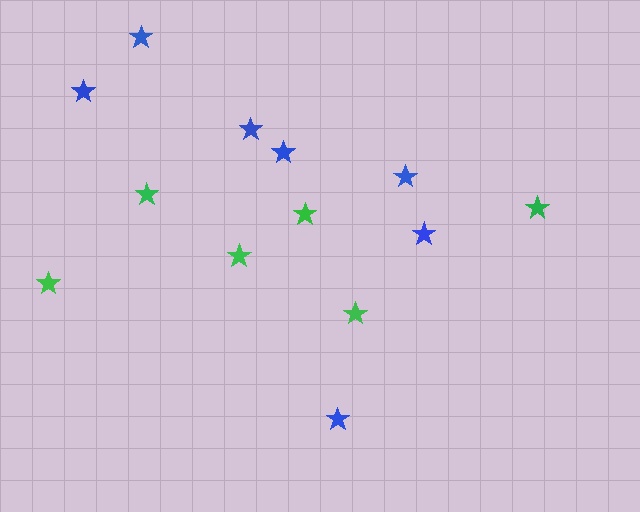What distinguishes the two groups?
There are 2 groups: one group of blue stars (7) and one group of green stars (6).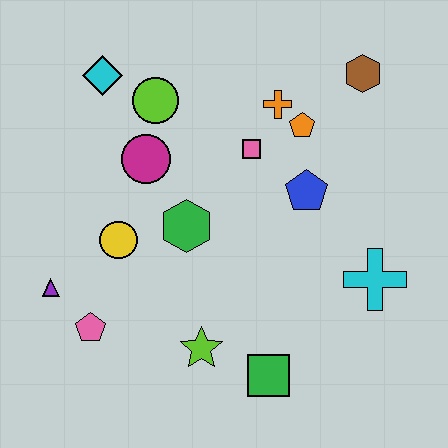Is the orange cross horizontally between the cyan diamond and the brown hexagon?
Yes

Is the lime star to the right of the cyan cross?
No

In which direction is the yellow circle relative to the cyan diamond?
The yellow circle is below the cyan diamond.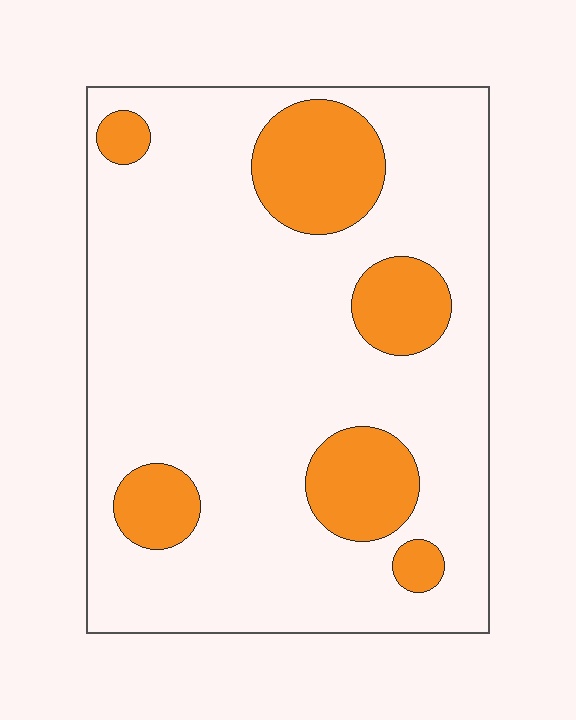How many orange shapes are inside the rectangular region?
6.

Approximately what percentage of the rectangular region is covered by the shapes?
Approximately 20%.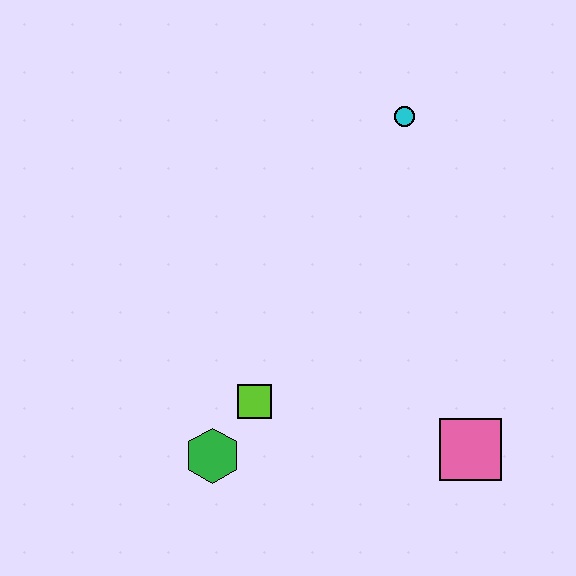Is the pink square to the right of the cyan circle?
Yes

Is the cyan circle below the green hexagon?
No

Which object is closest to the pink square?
The lime square is closest to the pink square.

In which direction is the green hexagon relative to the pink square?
The green hexagon is to the left of the pink square.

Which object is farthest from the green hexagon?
The cyan circle is farthest from the green hexagon.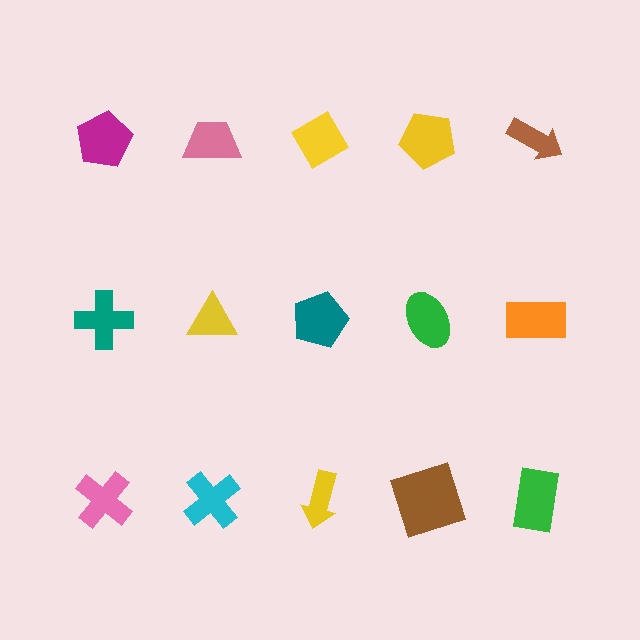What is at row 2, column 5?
An orange rectangle.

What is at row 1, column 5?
A brown arrow.